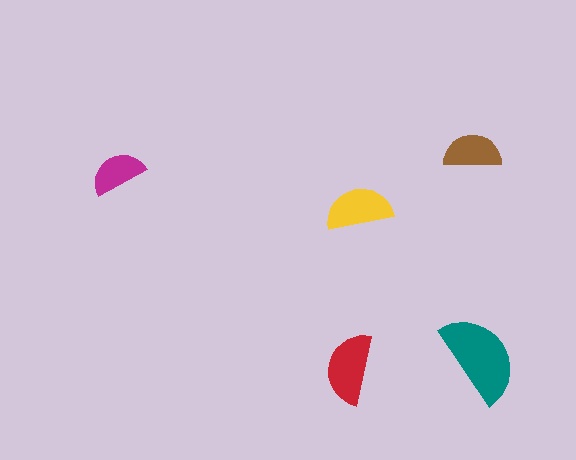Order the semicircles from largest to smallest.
the teal one, the red one, the yellow one, the brown one, the magenta one.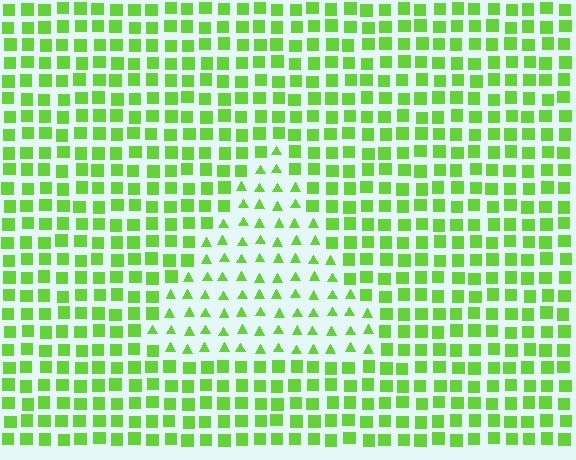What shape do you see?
I see a triangle.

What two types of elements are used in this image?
The image uses triangles inside the triangle region and squares outside it.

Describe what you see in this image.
The image is filled with small lime elements arranged in a uniform grid. A triangle-shaped region contains triangles, while the surrounding area contains squares. The boundary is defined purely by the change in element shape.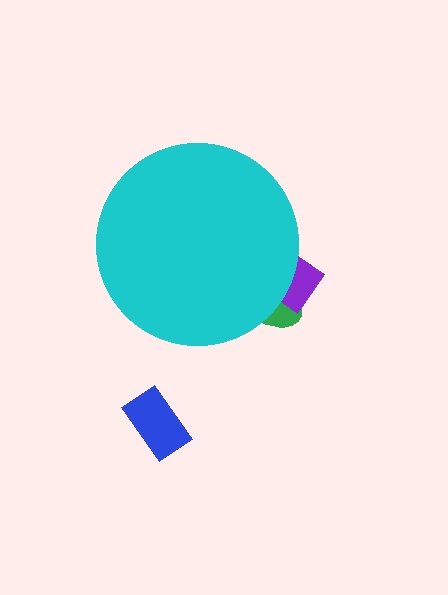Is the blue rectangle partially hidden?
No, the blue rectangle is fully visible.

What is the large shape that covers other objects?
A cyan circle.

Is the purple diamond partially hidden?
Yes, the purple diamond is partially hidden behind the cyan circle.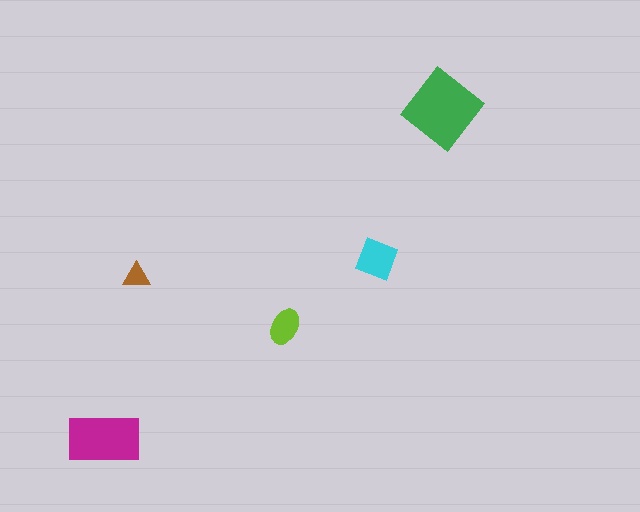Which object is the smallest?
The brown triangle.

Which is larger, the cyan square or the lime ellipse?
The cyan square.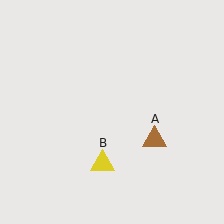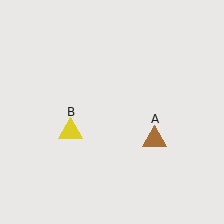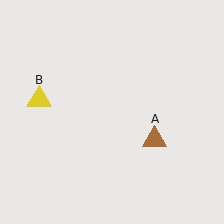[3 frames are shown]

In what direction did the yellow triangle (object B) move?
The yellow triangle (object B) moved up and to the left.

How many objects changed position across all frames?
1 object changed position: yellow triangle (object B).